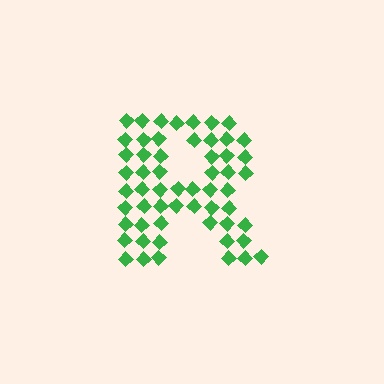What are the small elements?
The small elements are diamonds.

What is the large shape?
The large shape is the letter R.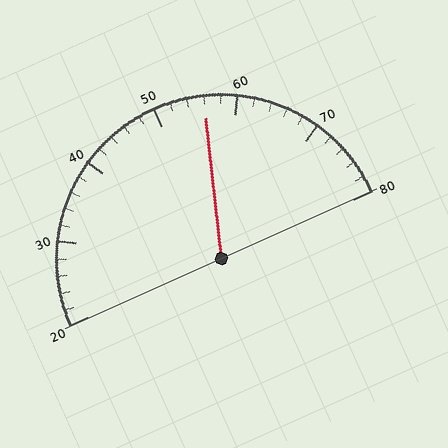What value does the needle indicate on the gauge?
The needle indicates approximately 56.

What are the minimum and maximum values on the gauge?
The gauge ranges from 20 to 80.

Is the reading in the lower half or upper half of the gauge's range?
The reading is in the upper half of the range (20 to 80).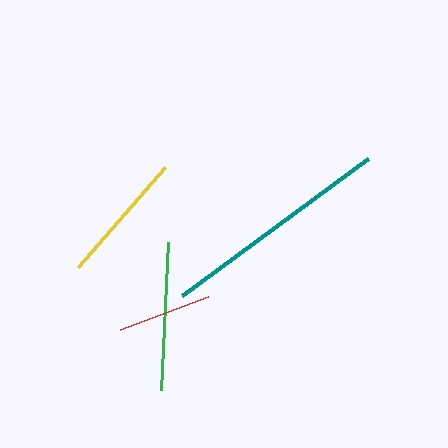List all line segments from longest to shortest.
From longest to shortest: teal, green, yellow, red.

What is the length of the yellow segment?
The yellow segment is approximately 132 pixels long.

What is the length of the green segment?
The green segment is approximately 149 pixels long.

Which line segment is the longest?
The teal line is the longest at approximately 230 pixels.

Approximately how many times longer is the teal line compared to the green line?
The teal line is approximately 1.5 times the length of the green line.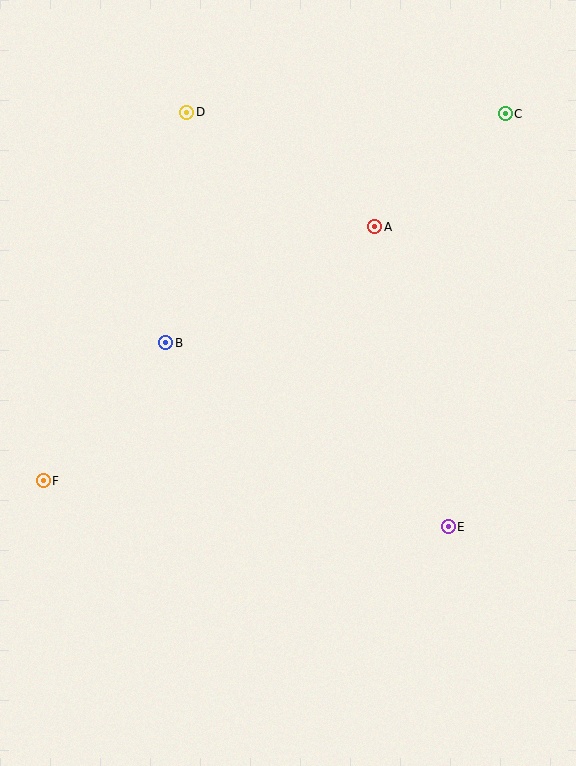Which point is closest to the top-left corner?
Point D is closest to the top-left corner.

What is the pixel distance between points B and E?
The distance between B and E is 337 pixels.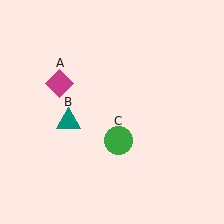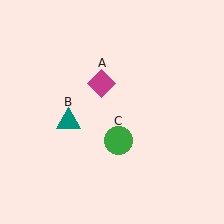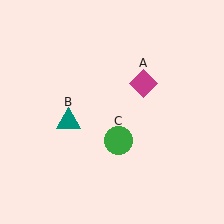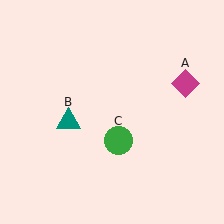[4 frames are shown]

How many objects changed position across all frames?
1 object changed position: magenta diamond (object A).